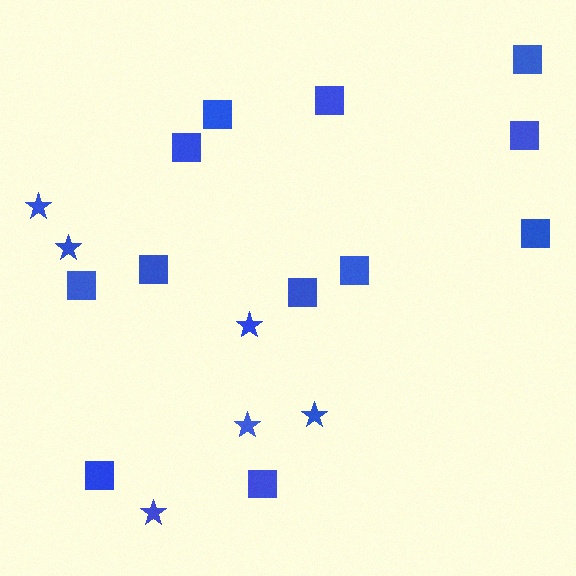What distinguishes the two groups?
There are 2 groups: one group of stars (6) and one group of squares (12).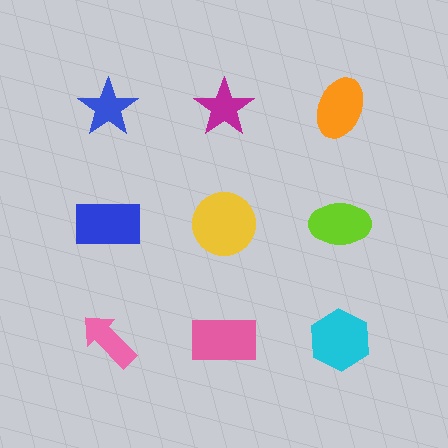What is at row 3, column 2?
A pink rectangle.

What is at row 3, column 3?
A cyan hexagon.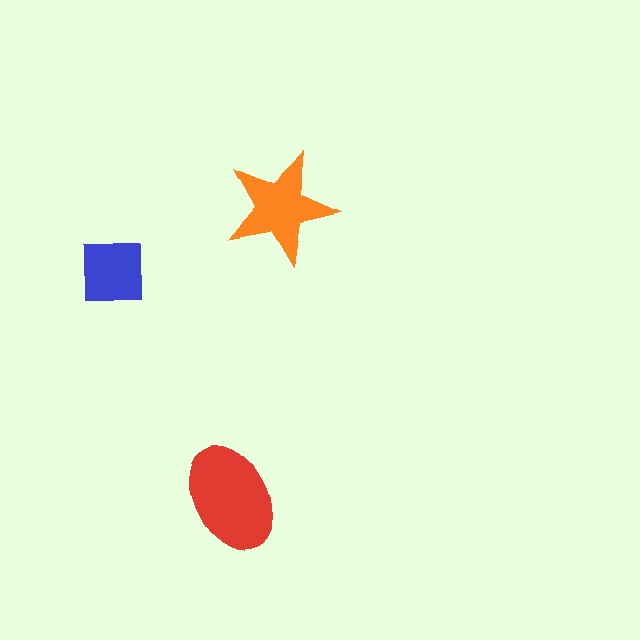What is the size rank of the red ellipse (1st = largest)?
1st.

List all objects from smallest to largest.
The blue square, the orange star, the red ellipse.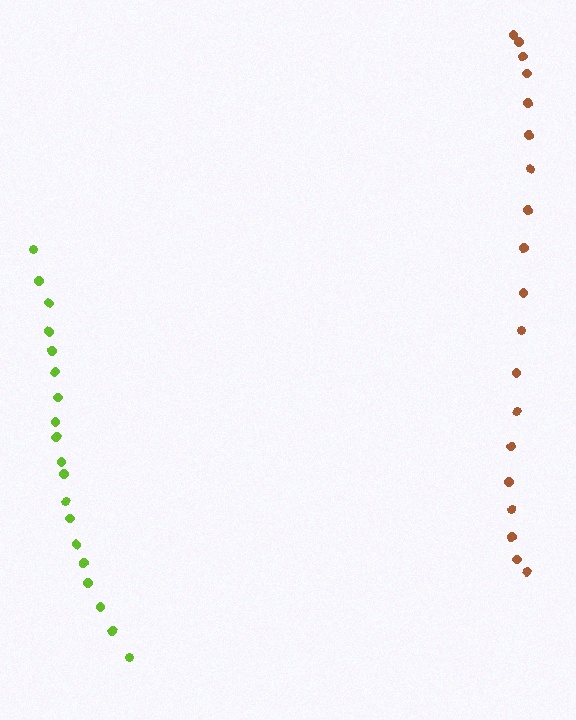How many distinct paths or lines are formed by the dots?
There are 2 distinct paths.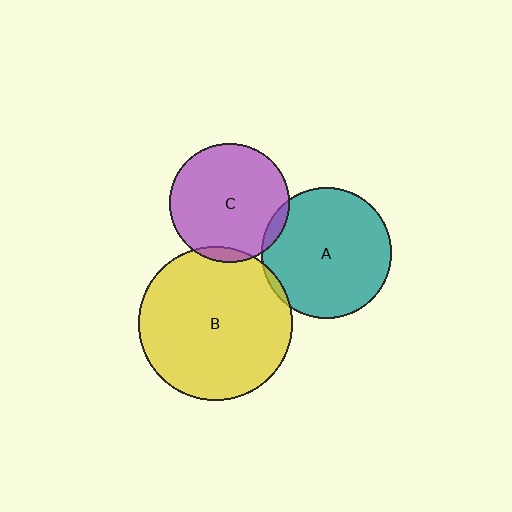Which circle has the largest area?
Circle B (yellow).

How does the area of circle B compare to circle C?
Approximately 1.7 times.